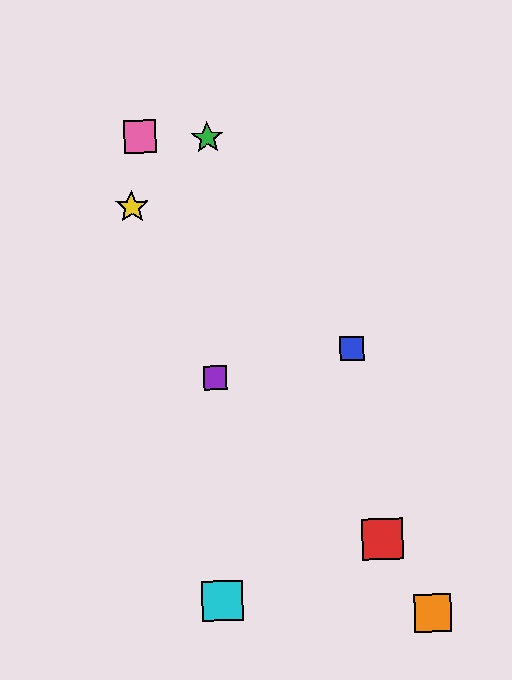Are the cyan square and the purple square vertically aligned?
Yes, both are at x≈222.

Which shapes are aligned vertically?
The green star, the purple square, the cyan square are aligned vertically.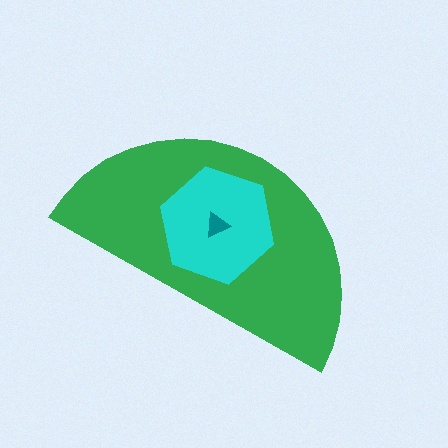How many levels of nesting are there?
3.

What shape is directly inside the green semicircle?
The cyan hexagon.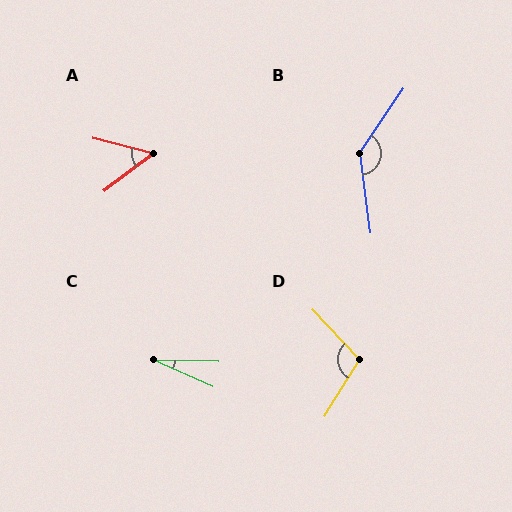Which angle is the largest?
B, at approximately 138 degrees.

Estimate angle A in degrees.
Approximately 52 degrees.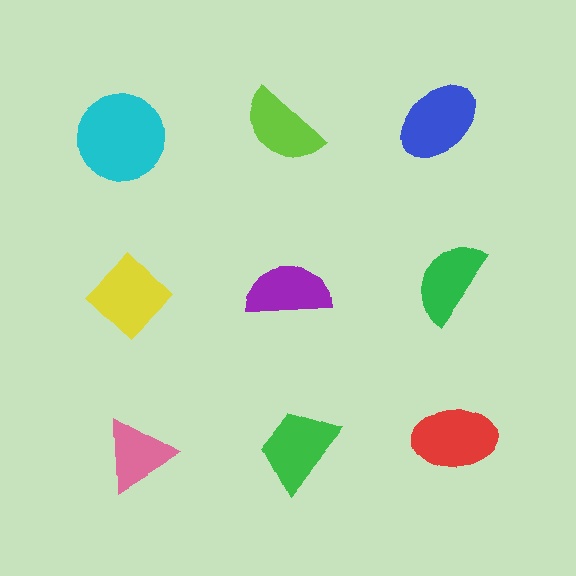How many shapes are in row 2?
3 shapes.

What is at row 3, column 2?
A green trapezoid.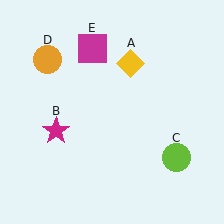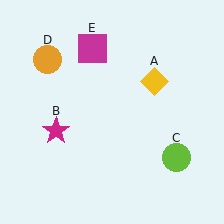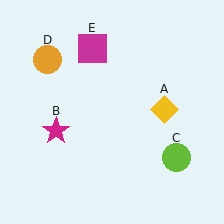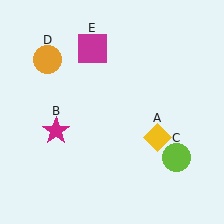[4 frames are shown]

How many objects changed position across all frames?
1 object changed position: yellow diamond (object A).